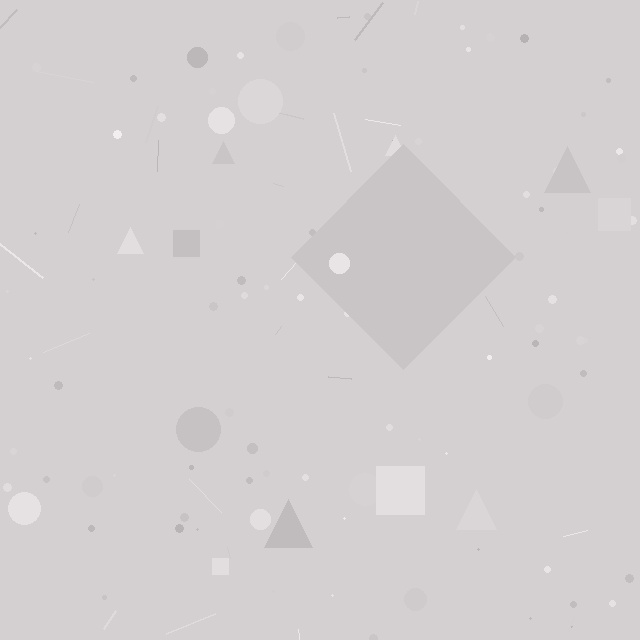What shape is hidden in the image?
A diamond is hidden in the image.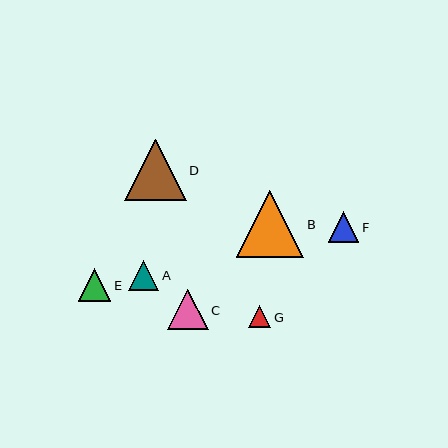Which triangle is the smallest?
Triangle G is the smallest with a size of approximately 22 pixels.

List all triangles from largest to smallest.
From largest to smallest: B, D, C, E, F, A, G.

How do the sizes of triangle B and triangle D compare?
Triangle B and triangle D are approximately the same size.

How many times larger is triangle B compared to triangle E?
Triangle B is approximately 2.1 times the size of triangle E.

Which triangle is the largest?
Triangle B is the largest with a size of approximately 67 pixels.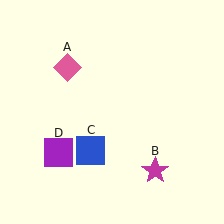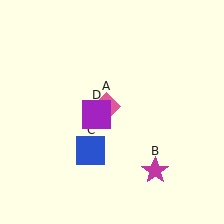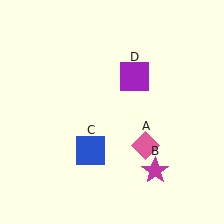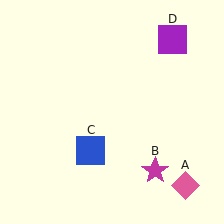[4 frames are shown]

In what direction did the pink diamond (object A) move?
The pink diamond (object A) moved down and to the right.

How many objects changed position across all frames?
2 objects changed position: pink diamond (object A), purple square (object D).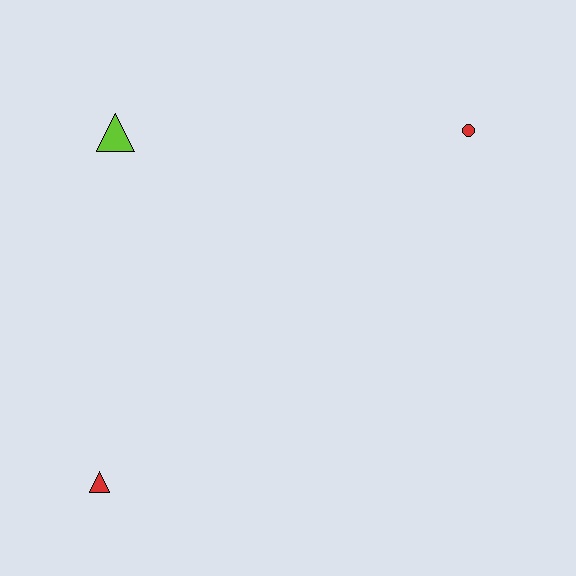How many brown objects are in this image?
There are no brown objects.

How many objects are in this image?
There are 3 objects.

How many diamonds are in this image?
There are no diamonds.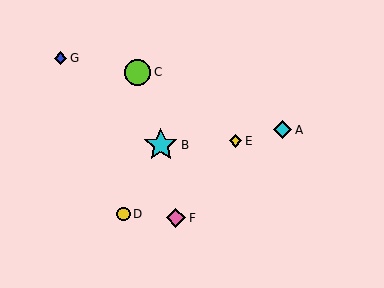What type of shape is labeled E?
Shape E is a yellow diamond.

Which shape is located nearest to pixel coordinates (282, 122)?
The cyan diamond (labeled A) at (283, 130) is nearest to that location.